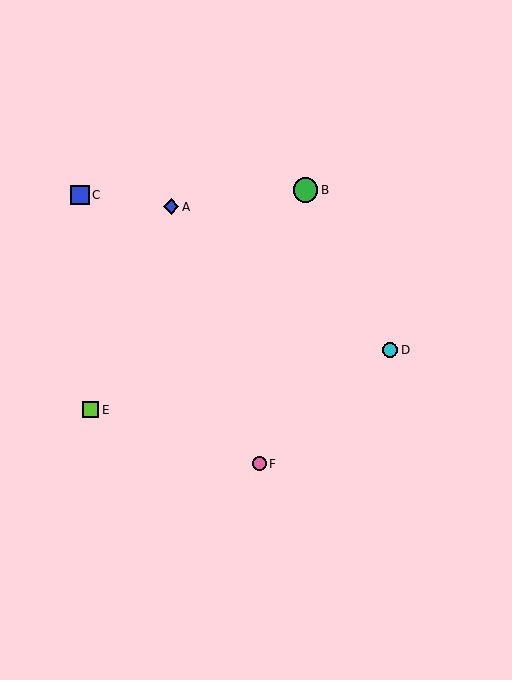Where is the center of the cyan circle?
The center of the cyan circle is at (390, 350).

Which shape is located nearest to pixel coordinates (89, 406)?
The lime square (labeled E) at (91, 410) is nearest to that location.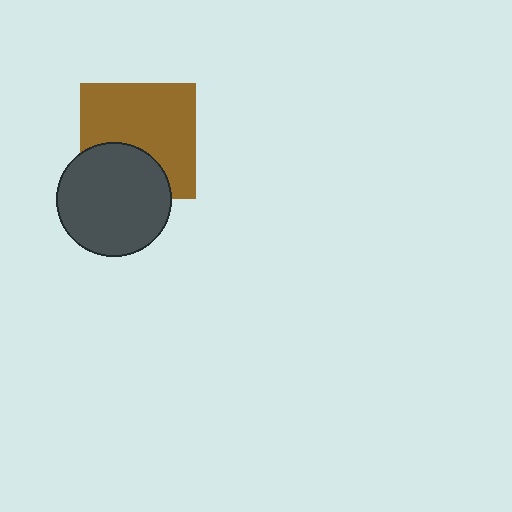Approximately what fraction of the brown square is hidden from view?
Roughly 33% of the brown square is hidden behind the dark gray circle.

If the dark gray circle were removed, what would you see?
You would see the complete brown square.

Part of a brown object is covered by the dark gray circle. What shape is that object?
It is a square.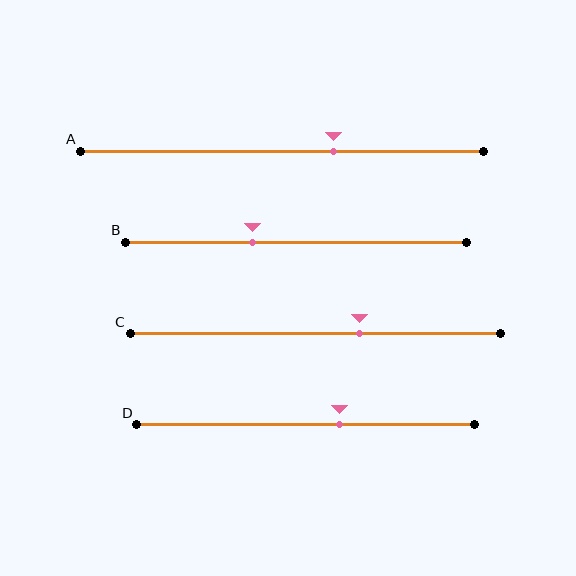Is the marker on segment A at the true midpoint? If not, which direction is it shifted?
No, the marker on segment A is shifted to the right by about 13% of the segment length.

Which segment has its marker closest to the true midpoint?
Segment D has its marker closest to the true midpoint.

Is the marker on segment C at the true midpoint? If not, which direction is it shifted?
No, the marker on segment C is shifted to the right by about 12% of the segment length.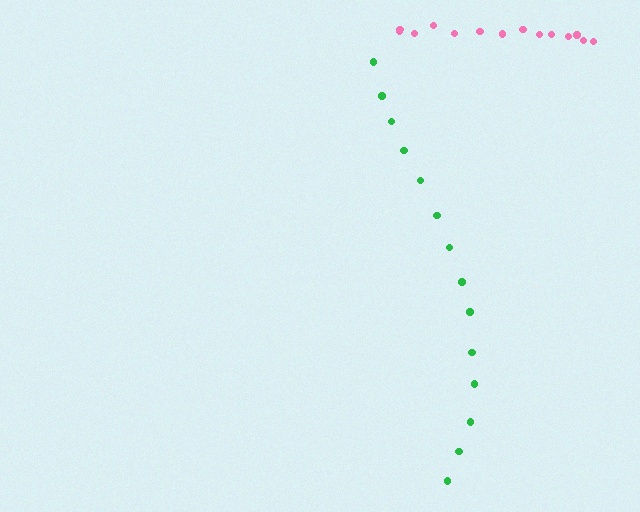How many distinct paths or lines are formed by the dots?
There are 2 distinct paths.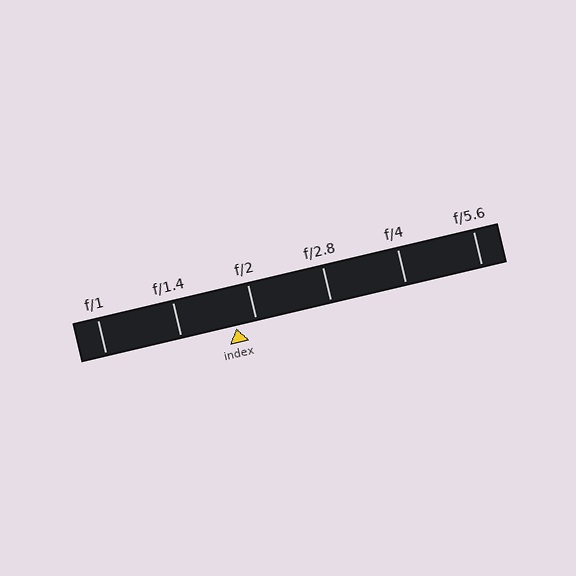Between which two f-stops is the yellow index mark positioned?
The index mark is between f/1.4 and f/2.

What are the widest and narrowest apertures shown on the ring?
The widest aperture shown is f/1 and the narrowest is f/5.6.